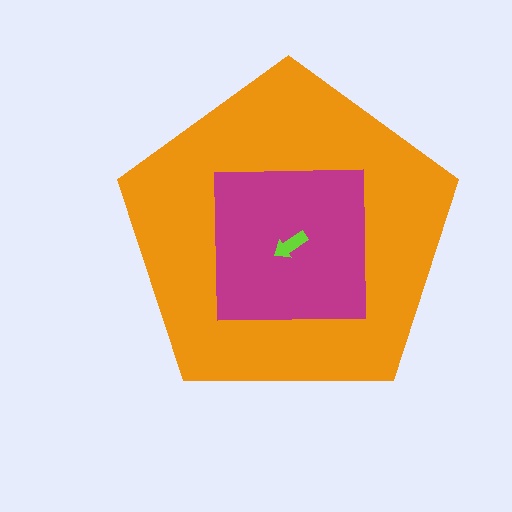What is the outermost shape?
The orange pentagon.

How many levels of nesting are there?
3.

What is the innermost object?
The lime arrow.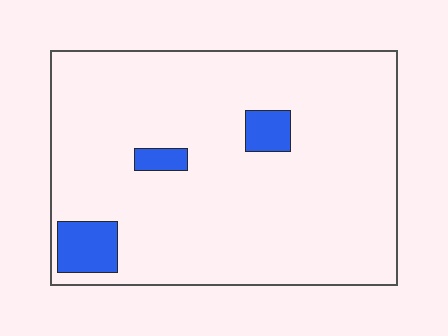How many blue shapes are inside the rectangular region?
3.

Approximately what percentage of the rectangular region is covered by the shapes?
Approximately 10%.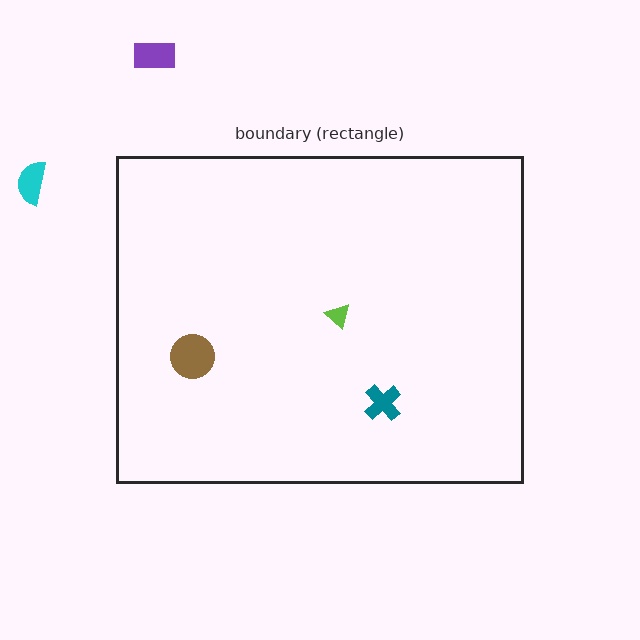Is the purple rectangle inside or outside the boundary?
Outside.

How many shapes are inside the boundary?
3 inside, 2 outside.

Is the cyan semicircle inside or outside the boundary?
Outside.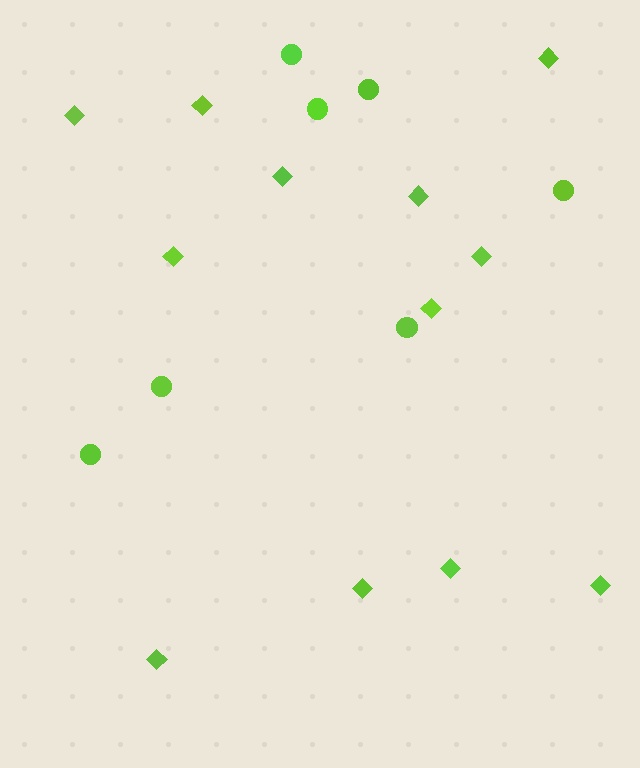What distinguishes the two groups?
There are 2 groups: one group of diamonds (12) and one group of circles (7).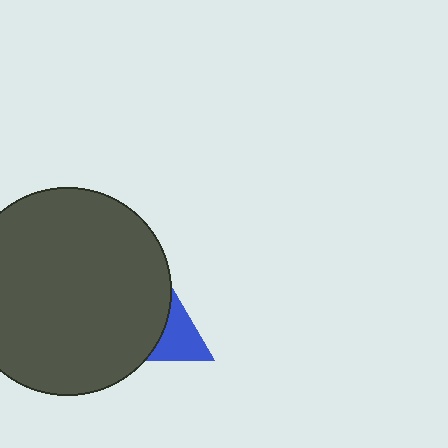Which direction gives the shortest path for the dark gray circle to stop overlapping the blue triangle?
Moving left gives the shortest separation.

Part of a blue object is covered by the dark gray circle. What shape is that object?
It is a triangle.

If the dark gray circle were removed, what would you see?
You would see the complete blue triangle.